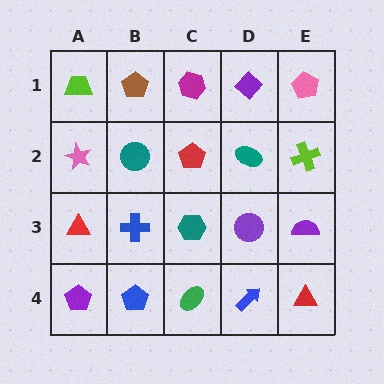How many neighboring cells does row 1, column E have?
2.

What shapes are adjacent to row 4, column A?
A red triangle (row 3, column A), a blue pentagon (row 4, column B).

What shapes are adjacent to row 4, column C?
A teal hexagon (row 3, column C), a blue pentagon (row 4, column B), a blue arrow (row 4, column D).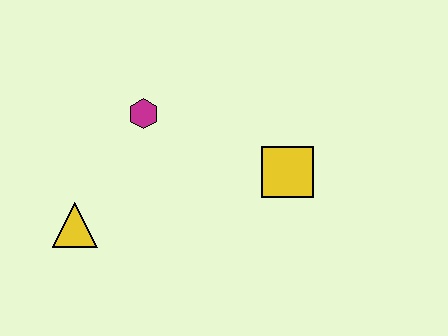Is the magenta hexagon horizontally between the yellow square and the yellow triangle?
Yes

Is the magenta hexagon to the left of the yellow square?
Yes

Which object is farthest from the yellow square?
The yellow triangle is farthest from the yellow square.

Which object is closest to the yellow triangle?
The magenta hexagon is closest to the yellow triangle.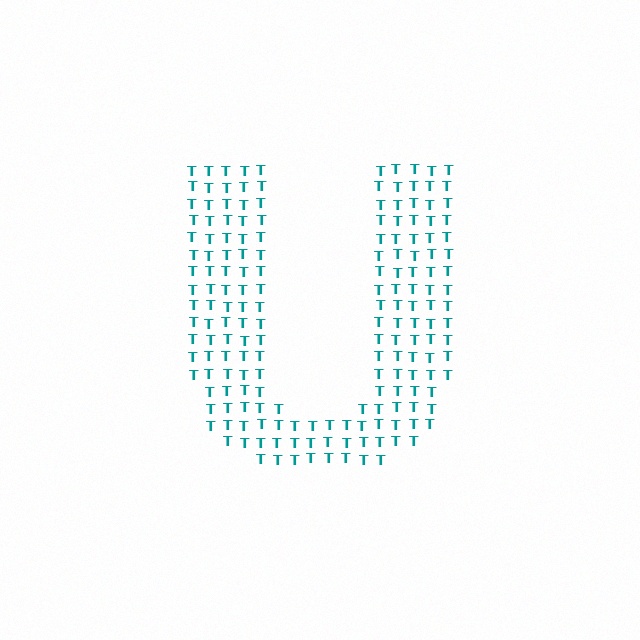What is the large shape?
The large shape is the letter U.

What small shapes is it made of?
It is made of small letter T's.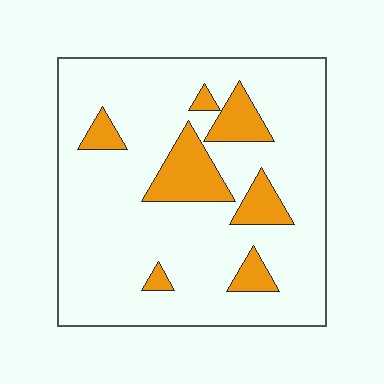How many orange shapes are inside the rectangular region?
7.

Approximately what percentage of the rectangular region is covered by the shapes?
Approximately 15%.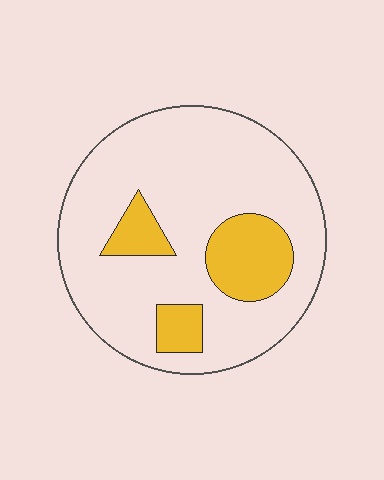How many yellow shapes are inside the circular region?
3.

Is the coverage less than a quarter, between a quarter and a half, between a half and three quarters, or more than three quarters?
Less than a quarter.